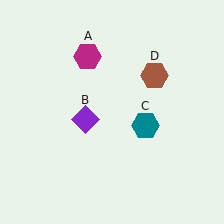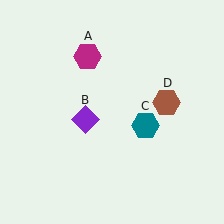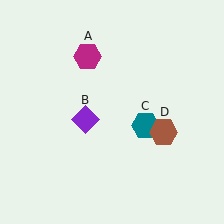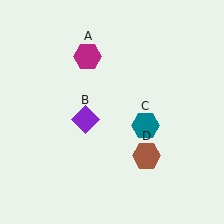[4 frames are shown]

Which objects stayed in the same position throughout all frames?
Magenta hexagon (object A) and purple diamond (object B) and teal hexagon (object C) remained stationary.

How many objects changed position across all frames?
1 object changed position: brown hexagon (object D).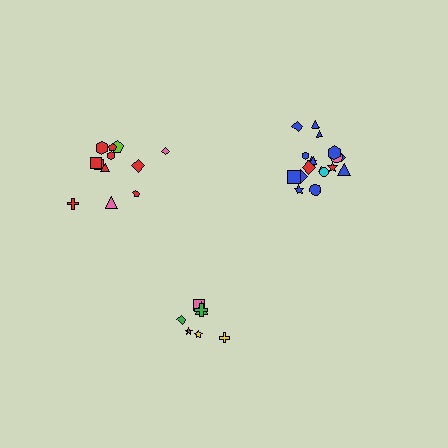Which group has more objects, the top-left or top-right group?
The top-right group.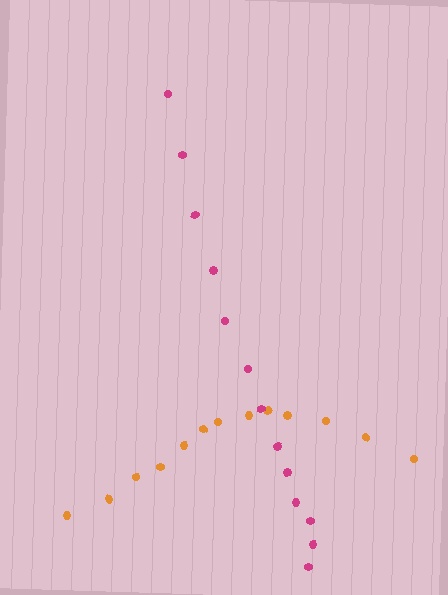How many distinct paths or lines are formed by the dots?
There are 2 distinct paths.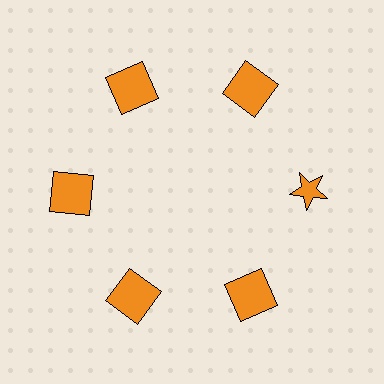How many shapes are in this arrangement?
There are 6 shapes arranged in a ring pattern.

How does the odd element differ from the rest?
It has a different shape: star instead of square.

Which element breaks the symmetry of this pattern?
The orange star at roughly the 3 o'clock position breaks the symmetry. All other shapes are orange squares.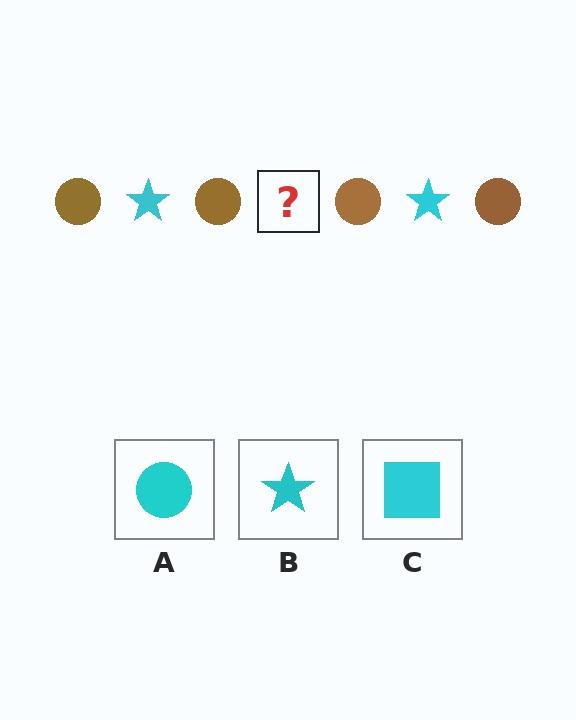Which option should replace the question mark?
Option B.